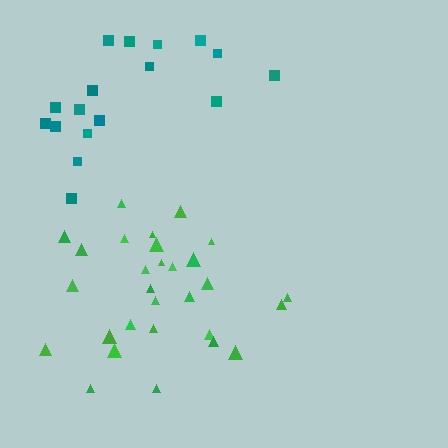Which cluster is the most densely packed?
Green.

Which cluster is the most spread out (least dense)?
Teal.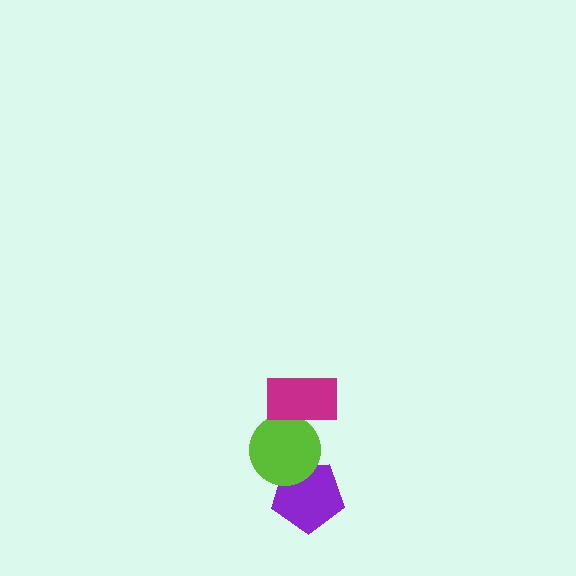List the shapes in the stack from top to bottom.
From top to bottom: the magenta rectangle, the lime circle, the purple pentagon.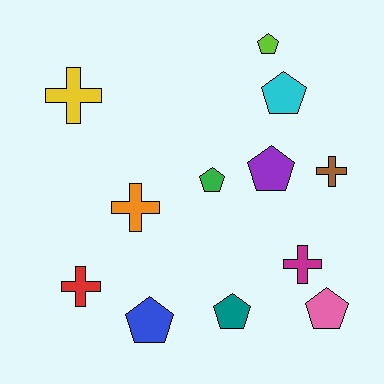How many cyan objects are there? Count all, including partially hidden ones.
There is 1 cyan object.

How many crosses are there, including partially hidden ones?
There are 5 crosses.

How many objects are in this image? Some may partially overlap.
There are 12 objects.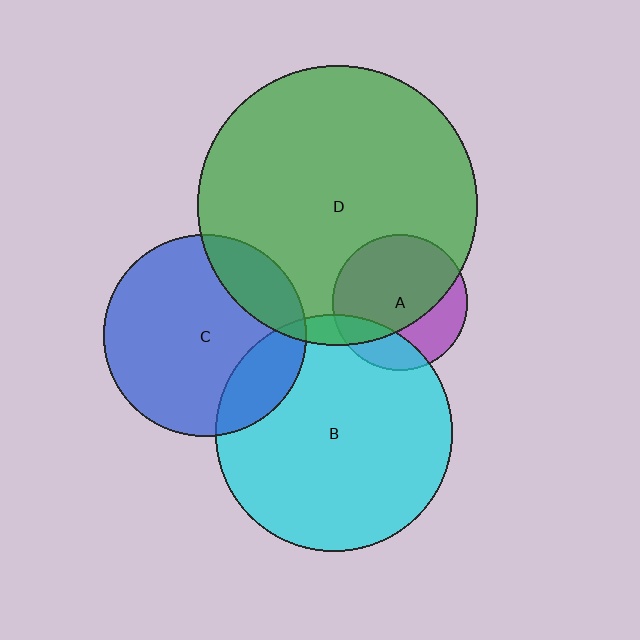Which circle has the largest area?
Circle D (green).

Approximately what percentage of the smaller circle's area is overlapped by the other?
Approximately 5%.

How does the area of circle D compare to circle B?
Approximately 1.4 times.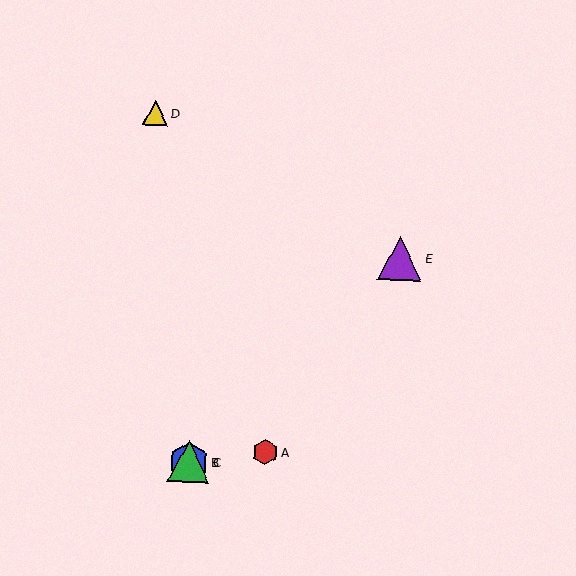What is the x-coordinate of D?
Object D is at x≈155.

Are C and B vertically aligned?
Yes, both are at x≈189.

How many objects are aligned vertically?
2 objects (B, C) are aligned vertically.